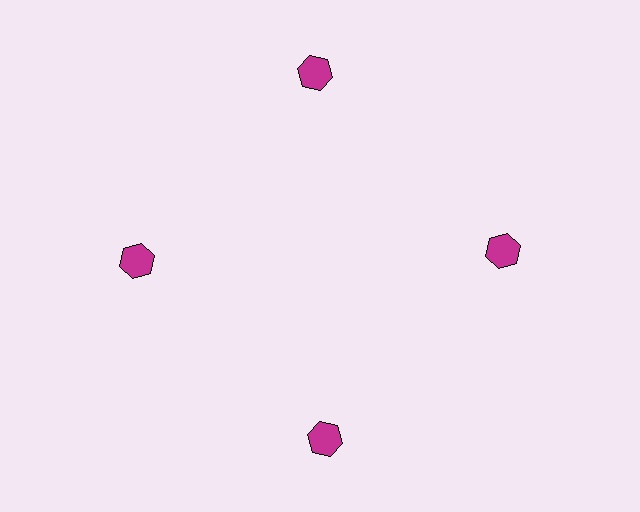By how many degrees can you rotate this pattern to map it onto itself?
The pattern maps onto itself every 90 degrees of rotation.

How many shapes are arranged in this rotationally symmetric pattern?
There are 4 shapes, arranged in 4 groups of 1.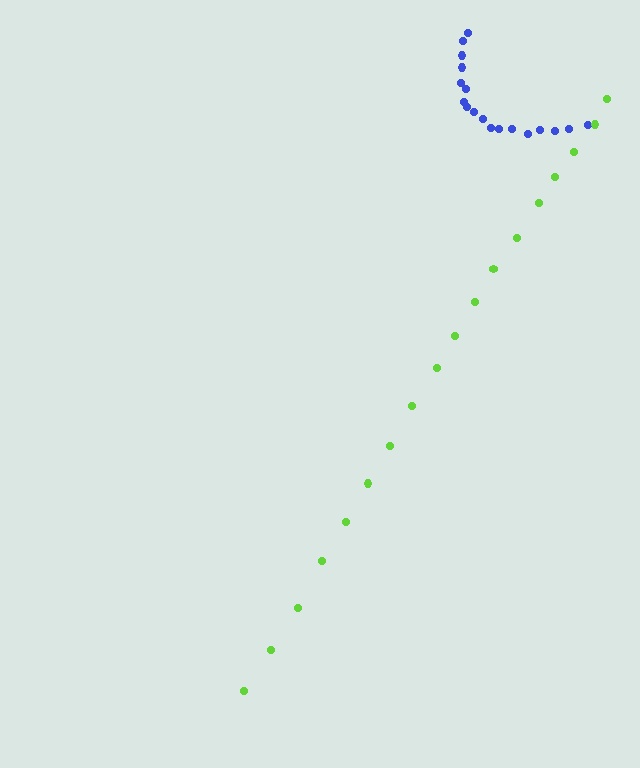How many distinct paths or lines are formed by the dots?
There are 2 distinct paths.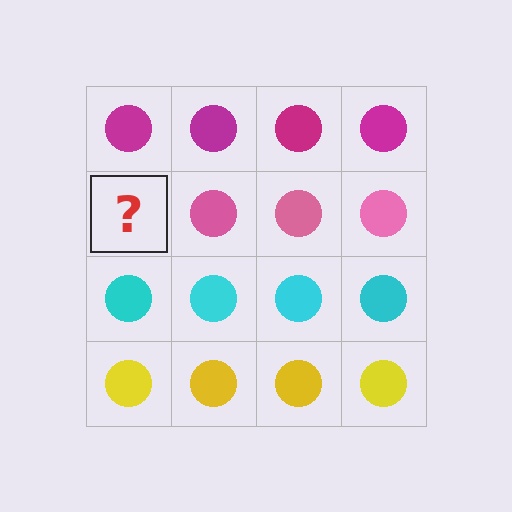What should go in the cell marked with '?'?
The missing cell should contain a pink circle.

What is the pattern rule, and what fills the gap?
The rule is that each row has a consistent color. The gap should be filled with a pink circle.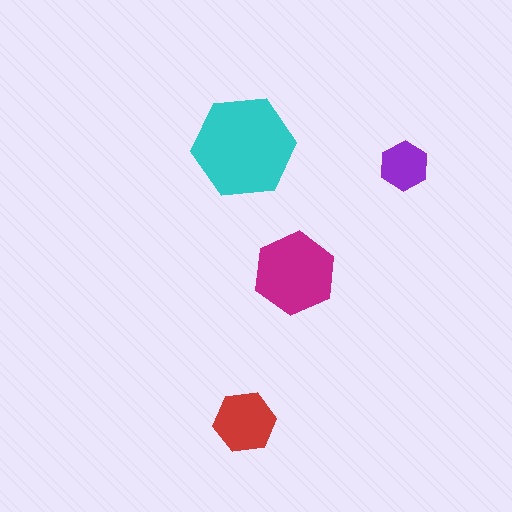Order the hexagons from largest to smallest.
the cyan one, the magenta one, the red one, the purple one.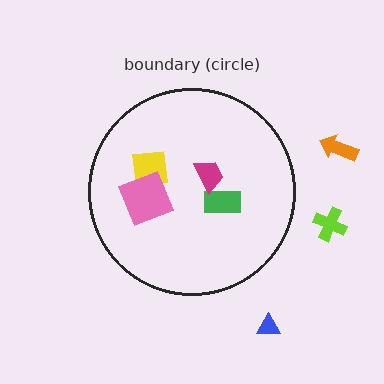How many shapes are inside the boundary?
4 inside, 3 outside.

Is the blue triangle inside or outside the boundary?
Outside.